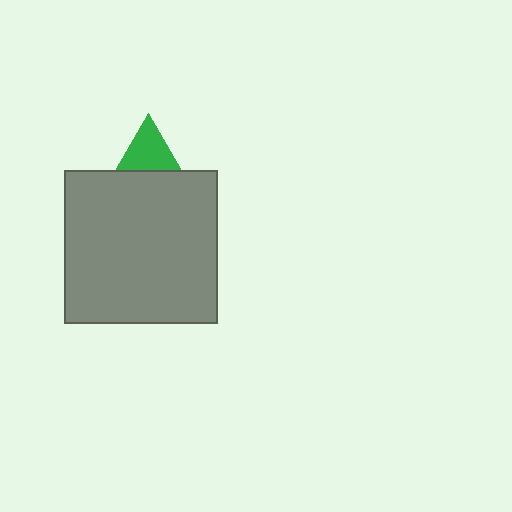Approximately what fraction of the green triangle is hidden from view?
Roughly 65% of the green triangle is hidden behind the gray square.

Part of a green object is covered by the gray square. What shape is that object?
It is a triangle.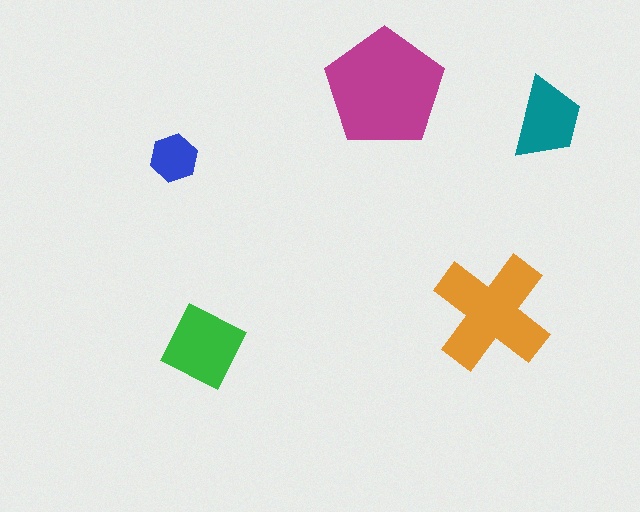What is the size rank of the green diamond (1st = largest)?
3rd.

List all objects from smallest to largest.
The blue hexagon, the teal trapezoid, the green diamond, the orange cross, the magenta pentagon.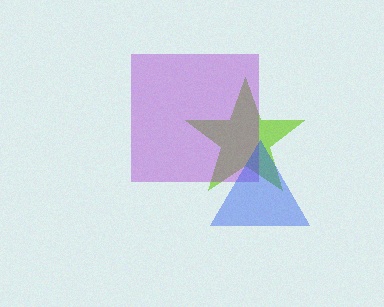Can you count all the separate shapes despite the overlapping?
Yes, there are 3 separate shapes.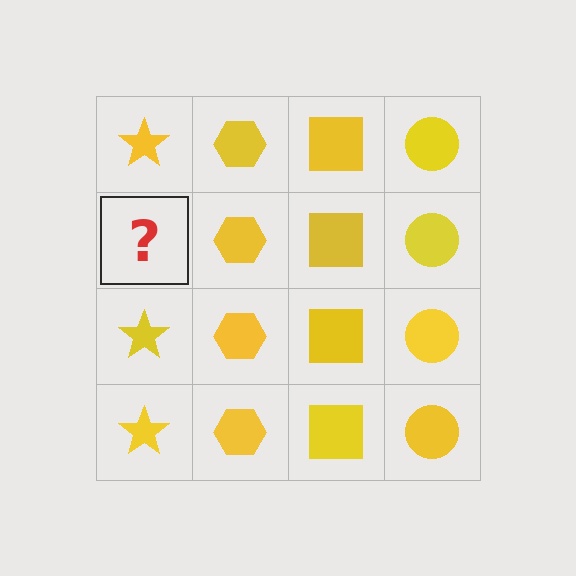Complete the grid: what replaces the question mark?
The question mark should be replaced with a yellow star.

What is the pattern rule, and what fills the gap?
The rule is that each column has a consistent shape. The gap should be filled with a yellow star.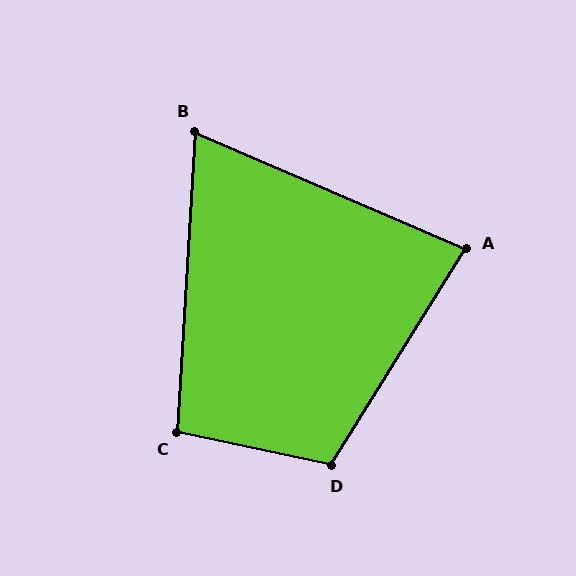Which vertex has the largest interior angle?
D, at approximately 110 degrees.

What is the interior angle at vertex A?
Approximately 81 degrees (acute).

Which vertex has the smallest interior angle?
B, at approximately 70 degrees.